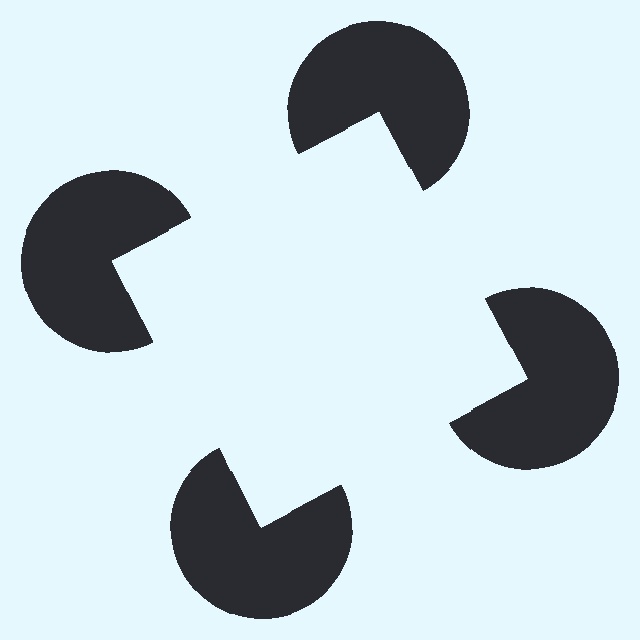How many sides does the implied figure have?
4 sides.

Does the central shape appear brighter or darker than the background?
It typically appears slightly brighter than the background, even though no actual brightness change is drawn.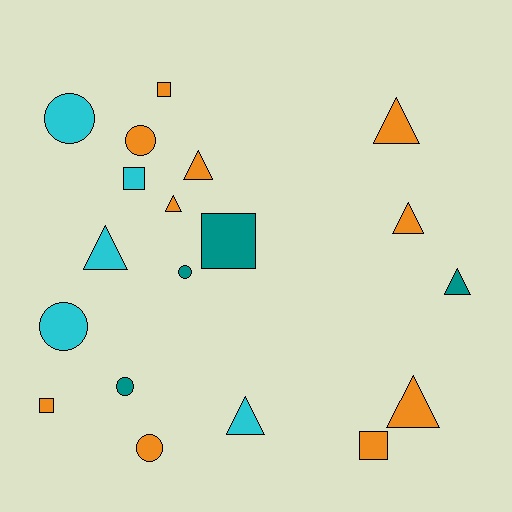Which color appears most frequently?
Orange, with 10 objects.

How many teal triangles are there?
There is 1 teal triangle.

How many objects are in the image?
There are 19 objects.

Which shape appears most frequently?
Triangle, with 8 objects.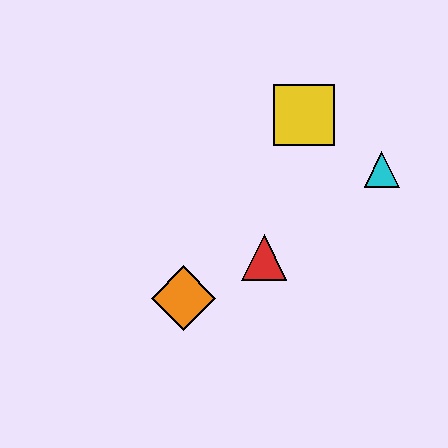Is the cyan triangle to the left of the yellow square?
No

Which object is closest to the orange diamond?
The red triangle is closest to the orange diamond.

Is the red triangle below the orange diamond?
No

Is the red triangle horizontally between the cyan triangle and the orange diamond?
Yes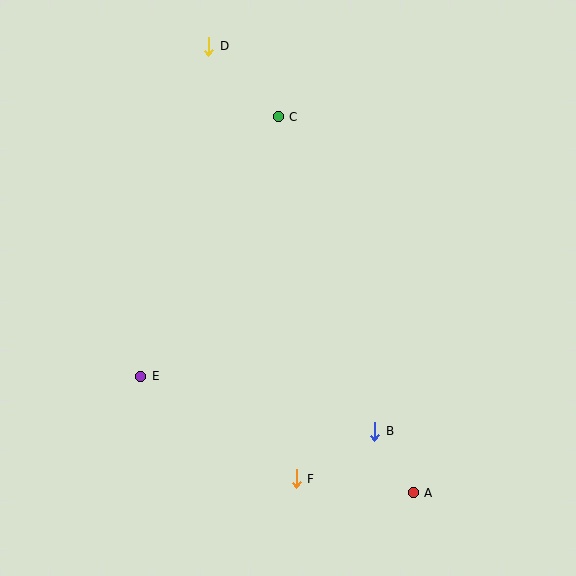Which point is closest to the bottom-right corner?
Point A is closest to the bottom-right corner.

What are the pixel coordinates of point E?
Point E is at (141, 376).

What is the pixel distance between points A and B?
The distance between A and B is 73 pixels.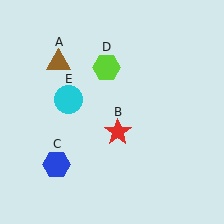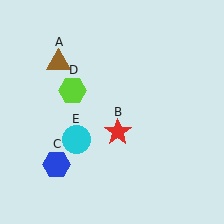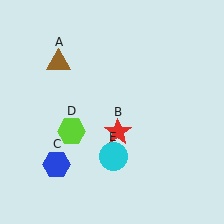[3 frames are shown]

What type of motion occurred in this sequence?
The lime hexagon (object D), cyan circle (object E) rotated counterclockwise around the center of the scene.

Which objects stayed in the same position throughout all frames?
Brown triangle (object A) and red star (object B) and blue hexagon (object C) remained stationary.